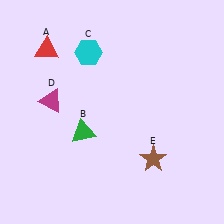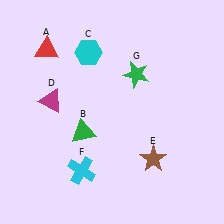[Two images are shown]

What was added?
A cyan cross (F), a green star (G) were added in Image 2.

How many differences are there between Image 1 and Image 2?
There are 2 differences between the two images.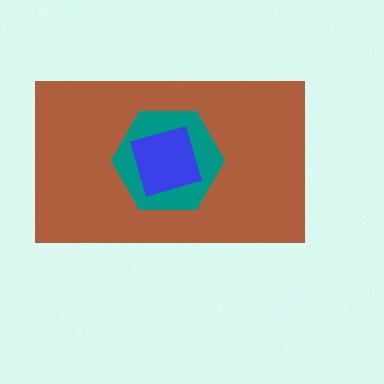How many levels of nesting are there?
3.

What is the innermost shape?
The blue diamond.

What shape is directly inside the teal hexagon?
The blue diamond.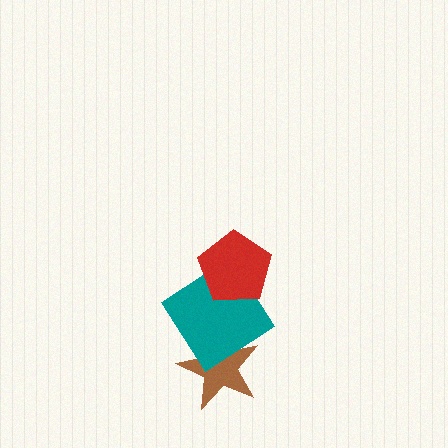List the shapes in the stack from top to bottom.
From top to bottom: the red pentagon, the teal diamond, the brown star.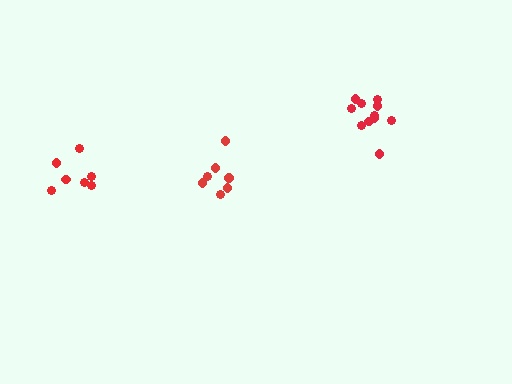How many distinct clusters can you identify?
There are 3 distinct clusters.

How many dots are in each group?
Group 1: 7 dots, Group 2: 7 dots, Group 3: 11 dots (25 total).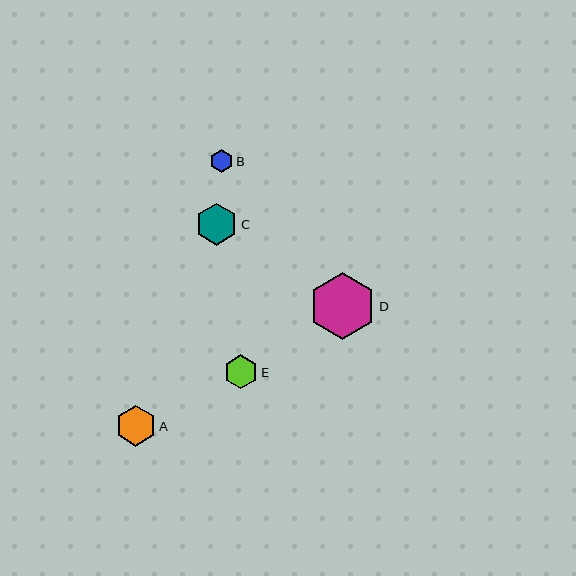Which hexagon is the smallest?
Hexagon B is the smallest with a size of approximately 23 pixels.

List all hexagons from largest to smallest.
From largest to smallest: D, C, A, E, B.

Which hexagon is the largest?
Hexagon D is the largest with a size of approximately 68 pixels.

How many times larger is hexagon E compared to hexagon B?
Hexagon E is approximately 1.5 times the size of hexagon B.